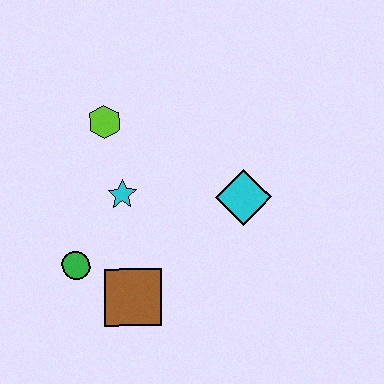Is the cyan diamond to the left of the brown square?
No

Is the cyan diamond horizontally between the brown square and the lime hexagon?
No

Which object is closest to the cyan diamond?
The cyan star is closest to the cyan diamond.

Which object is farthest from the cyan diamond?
The green circle is farthest from the cyan diamond.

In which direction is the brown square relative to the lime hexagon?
The brown square is below the lime hexagon.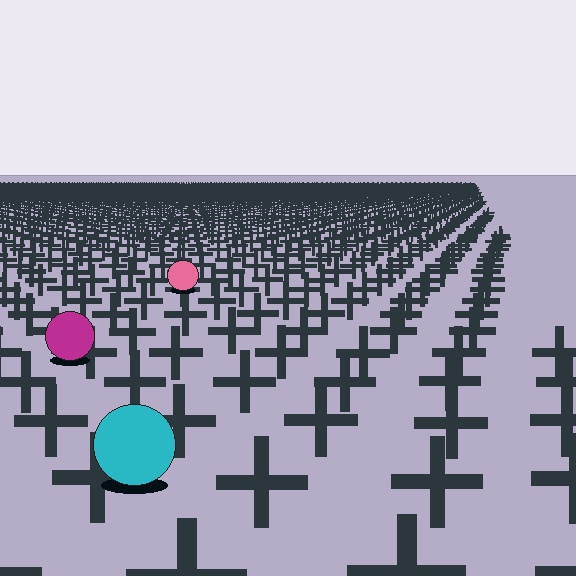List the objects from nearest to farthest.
From nearest to farthest: the cyan circle, the magenta circle, the pink circle.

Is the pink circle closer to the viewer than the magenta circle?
No. The magenta circle is closer — you can tell from the texture gradient: the ground texture is coarser near it.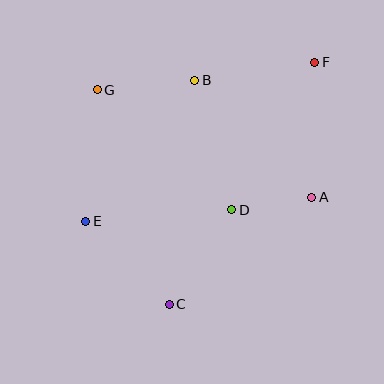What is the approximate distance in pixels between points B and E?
The distance between B and E is approximately 178 pixels.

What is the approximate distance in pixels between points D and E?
The distance between D and E is approximately 146 pixels.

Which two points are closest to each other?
Points A and D are closest to each other.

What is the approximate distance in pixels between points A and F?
The distance between A and F is approximately 135 pixels.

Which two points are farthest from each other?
Points C and F are farthest from each other.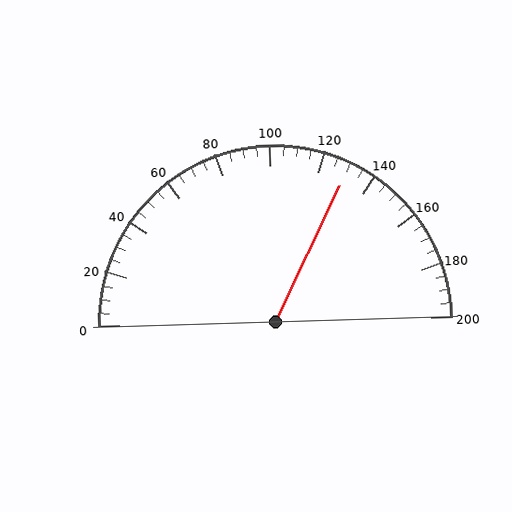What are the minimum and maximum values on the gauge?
The gauge ranges from 0 to 200.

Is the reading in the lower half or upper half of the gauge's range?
The reading is in the upper half of the range (0 to 200).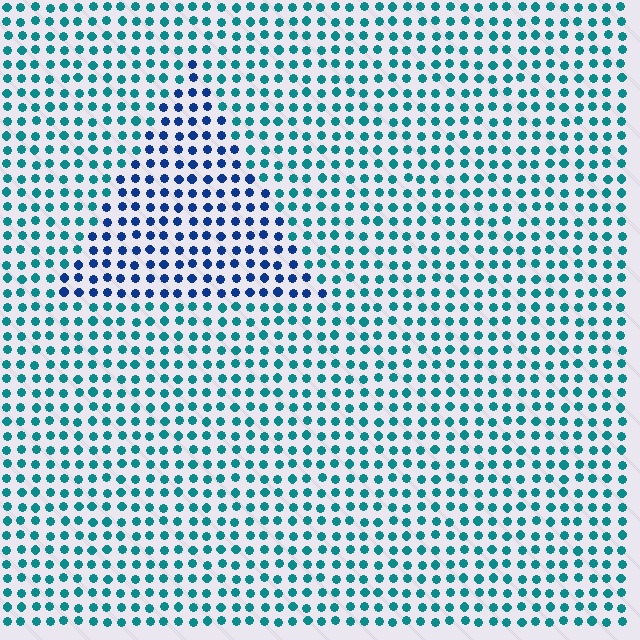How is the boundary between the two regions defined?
The boundary is defined purely by a slight shift in hue (about 41 degrees). Spacing, size, and orientation are identical on both sides.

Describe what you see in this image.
The image is filled with small teal elements in a uniform arrangement. A triangle-shaped region is visible where the elements are tinted to a slightly different hue, forming a subtle color boundary.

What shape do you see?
I see a triangle.